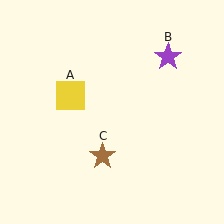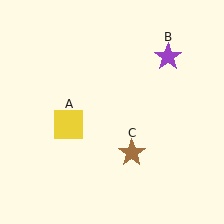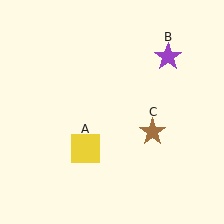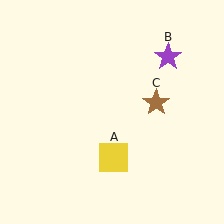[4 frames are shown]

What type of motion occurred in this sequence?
The yellow square (object A), brown star (object C) rotated counterclockwise around the center of the scene.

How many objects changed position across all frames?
2 objects changed position: yellow square (object A), brown star (object C).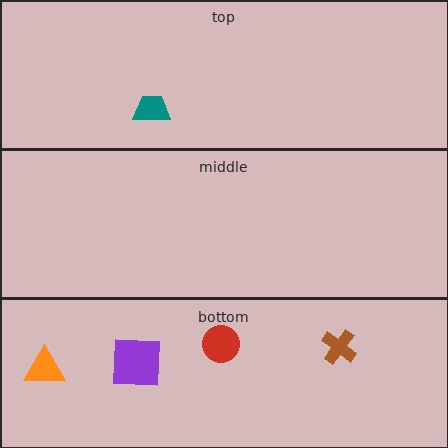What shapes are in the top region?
The teal trapezoid.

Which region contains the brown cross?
The bottom region.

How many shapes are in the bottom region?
4.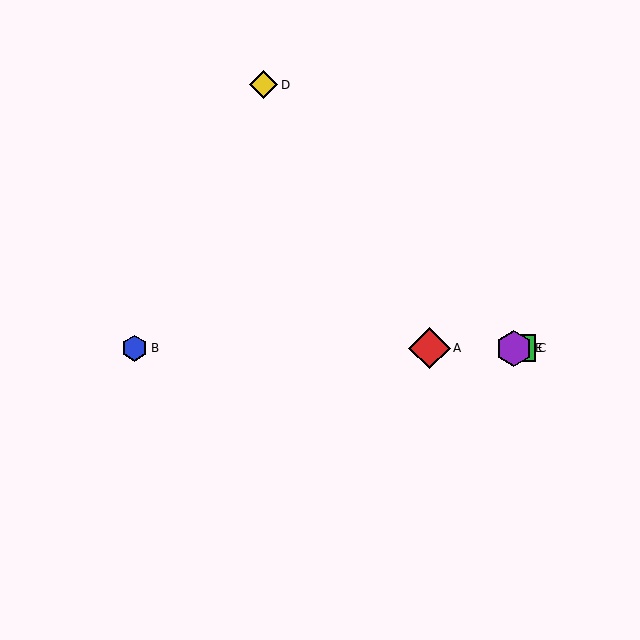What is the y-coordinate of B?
Object B is at y≈348.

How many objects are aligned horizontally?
4 objects (A, B, C, E) are aligned horizontally.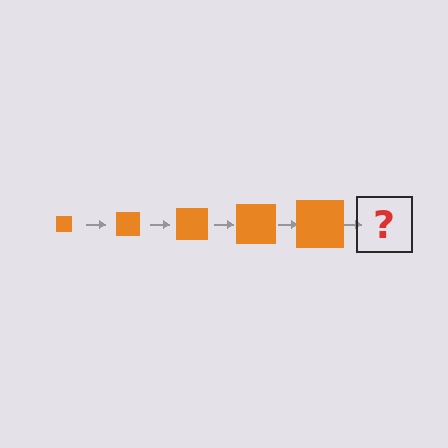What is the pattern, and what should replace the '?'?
The pattern is that the square gets progressively larger each step. The '?' should be an orange square, larger than the previous one.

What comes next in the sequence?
The next element should be an orange square, larger than the previous one.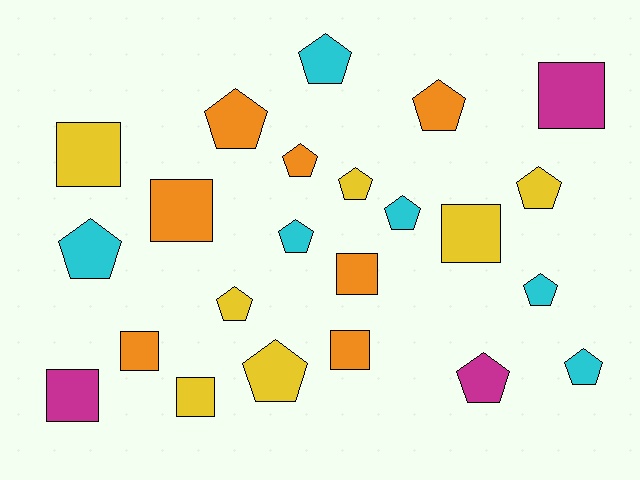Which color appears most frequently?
Orange, with 7 objects.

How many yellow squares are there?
There are 3 yellow squares.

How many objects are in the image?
There are 23 objects.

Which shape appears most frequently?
Pentagon, with 14 objects.